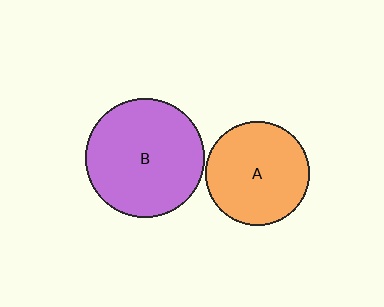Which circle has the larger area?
Circle B (purple).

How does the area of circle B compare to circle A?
Approximately 1.3 times.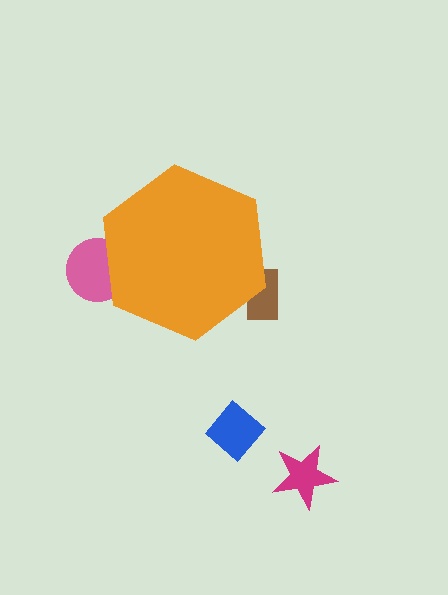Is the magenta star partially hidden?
No, the magenta star is fully visible.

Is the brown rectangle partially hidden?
Yes, the brown rectangle is partially hidden behind the orange hexagon.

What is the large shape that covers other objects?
An orange hexagon.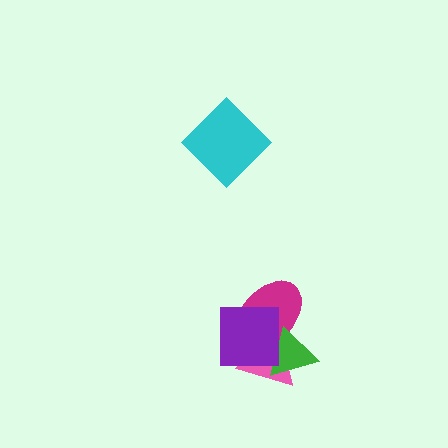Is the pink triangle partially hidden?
Yes, it is partially covered by another shape.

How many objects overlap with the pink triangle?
3 objects overlap with the pink triangle.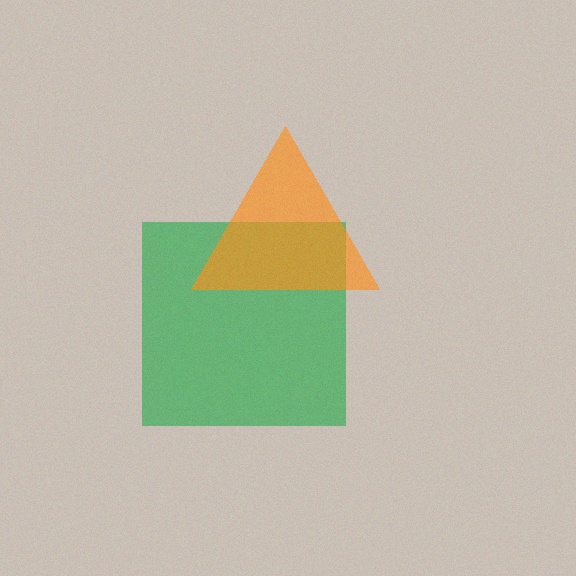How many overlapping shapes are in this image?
There are 2 overlapping shapes in the image.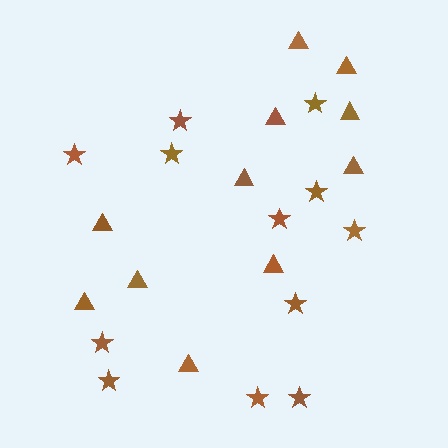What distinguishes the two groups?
There are 2 groups: one group of stars (12) and one group of triangles (11).